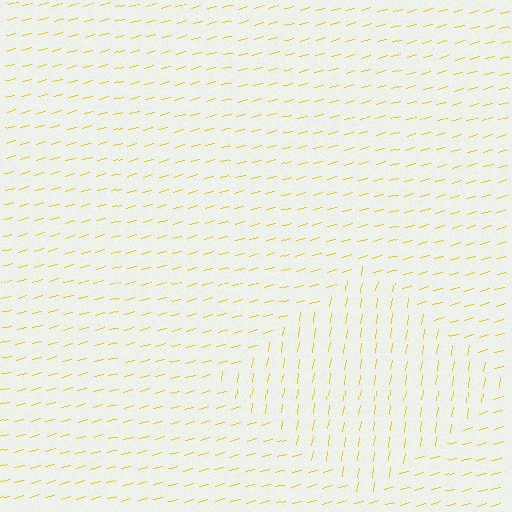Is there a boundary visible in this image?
Yes, there is a texture boundary formed by a change in line orientation.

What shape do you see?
I see a diamond.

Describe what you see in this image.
The image is filled with small yellow line segments. A diamond region in the image has lines oriented differently from the surrounding lines, creating a visible texture boundary.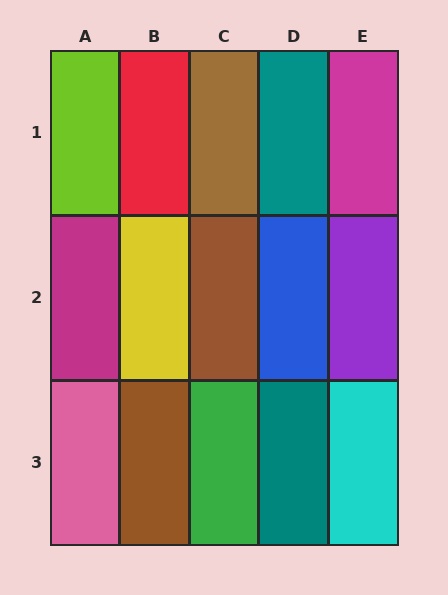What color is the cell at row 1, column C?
Brown.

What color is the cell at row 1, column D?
Teal.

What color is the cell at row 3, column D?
Teal.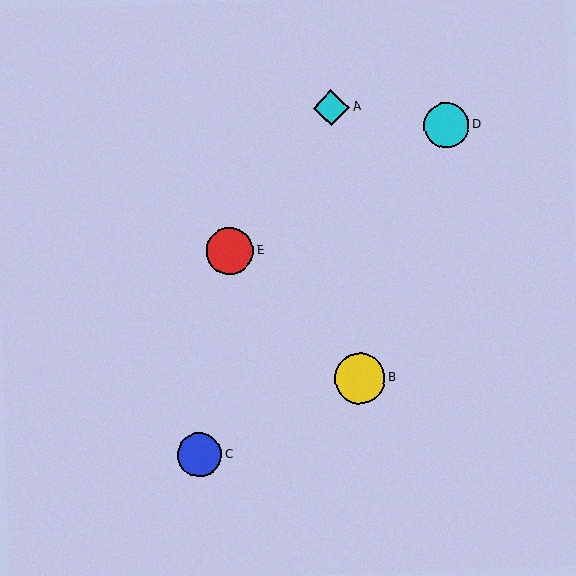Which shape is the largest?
The yellow circle (labeled B) is the largest.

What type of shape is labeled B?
Shape B is a yellow circle.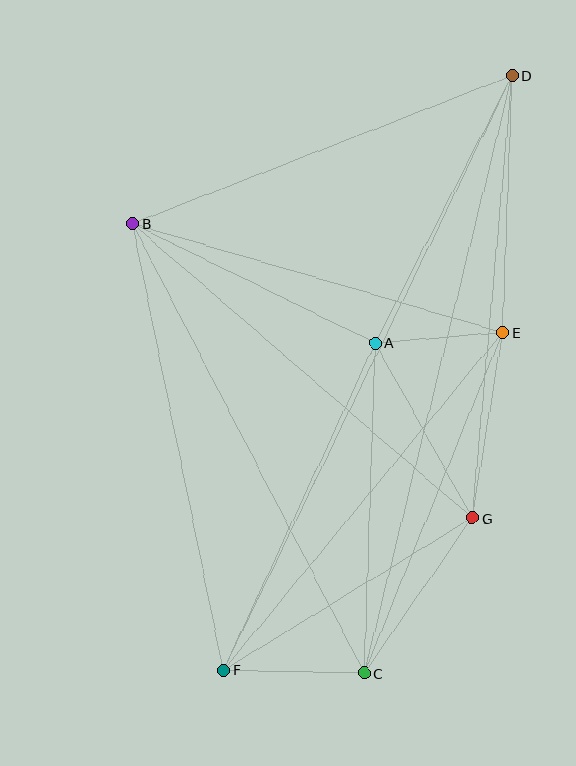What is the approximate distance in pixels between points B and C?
The distance between B and C is approximately 505 pixels.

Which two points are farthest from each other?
Points D and F are farthest from each other.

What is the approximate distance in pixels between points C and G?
The distance between C and G is approximately 189 pixels.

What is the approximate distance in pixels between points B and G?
The distance between B and G is approximately 449 pixels.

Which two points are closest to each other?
Points A and E are closest to each other.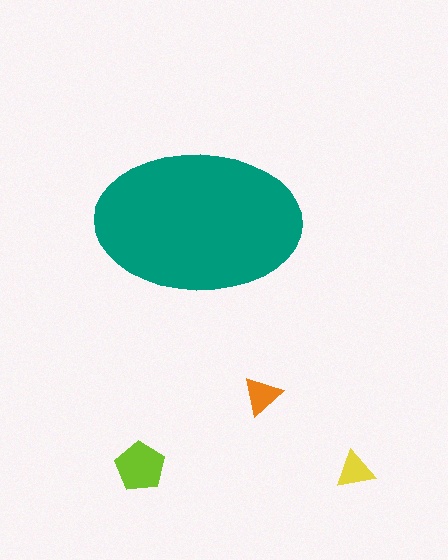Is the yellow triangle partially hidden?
No, the yellow triangle is fully visible.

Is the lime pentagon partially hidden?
No, the lime pentagon is fully visible.